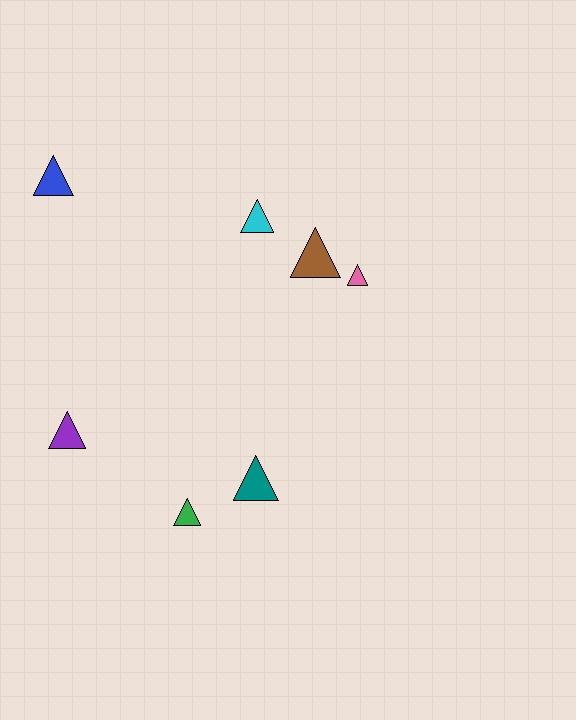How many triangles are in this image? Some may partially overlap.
There are 7 triangles.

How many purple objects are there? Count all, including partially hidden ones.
There is 1 purple object.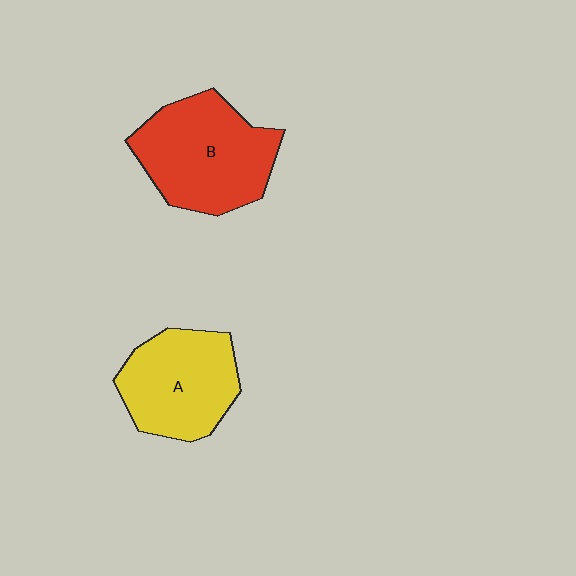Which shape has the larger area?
Shape B (red).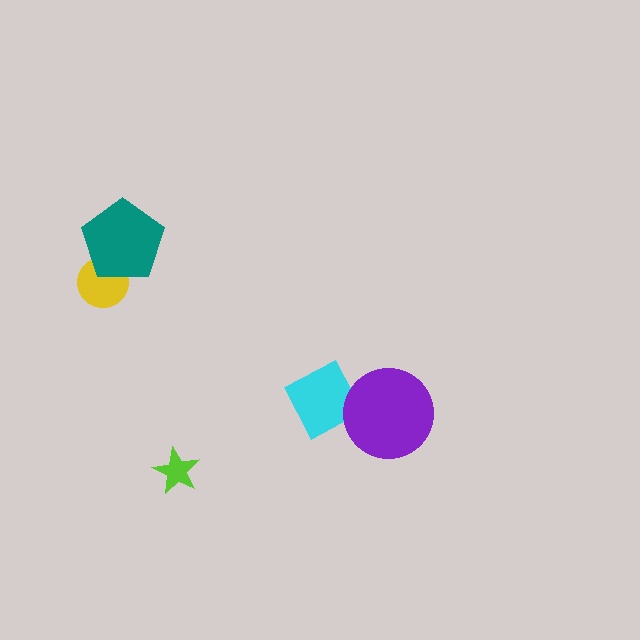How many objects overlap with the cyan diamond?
1 object overlaps with the cyan diamond.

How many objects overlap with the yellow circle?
1 object overlaps with the yellow circle.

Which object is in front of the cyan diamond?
The purple circle is in front of the cyan diamond.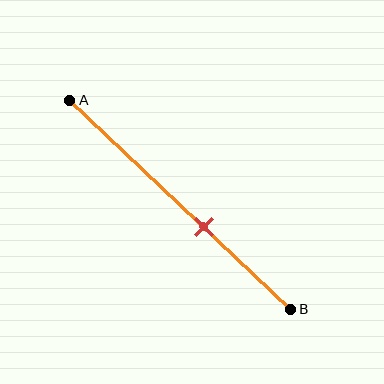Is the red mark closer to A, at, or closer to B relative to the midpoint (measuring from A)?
The red mark is closer to point B than the midpoint of segment AB.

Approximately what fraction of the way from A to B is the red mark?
The red mark is approximately 60% of the way from A to B.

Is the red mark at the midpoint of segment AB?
No, the mark is at about 60% from A, not at the 50% midpoint.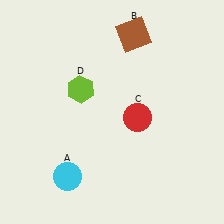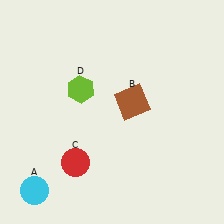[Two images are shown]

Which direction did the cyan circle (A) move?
The cyan circle (A) moved left.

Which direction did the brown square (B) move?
The brown square (B) moved down.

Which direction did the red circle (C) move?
The red circle (C) moved left.